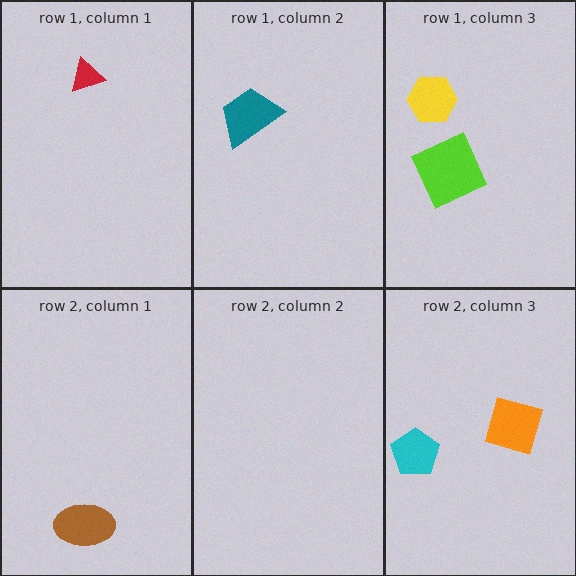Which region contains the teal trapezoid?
The row 1, column 2 region.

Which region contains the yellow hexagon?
The row 1, column 3 region.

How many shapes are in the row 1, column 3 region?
2.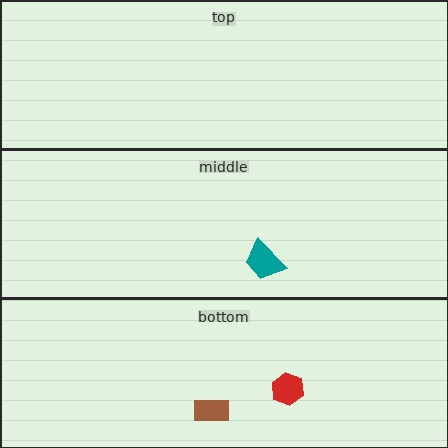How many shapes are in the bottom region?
2.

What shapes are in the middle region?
The teal trapezoid.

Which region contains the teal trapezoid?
The middle region.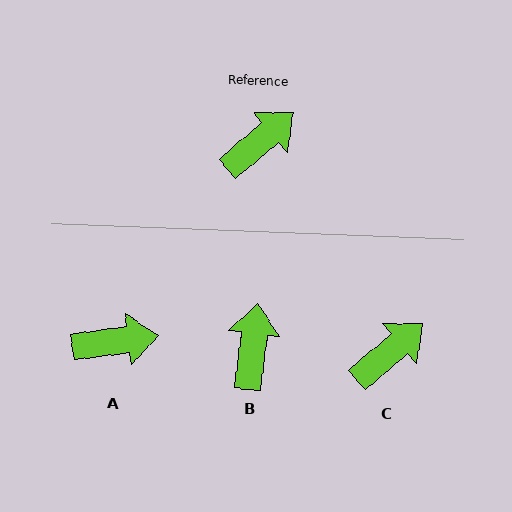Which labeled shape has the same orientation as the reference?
C.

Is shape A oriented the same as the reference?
No, it is off by about 33 degrees.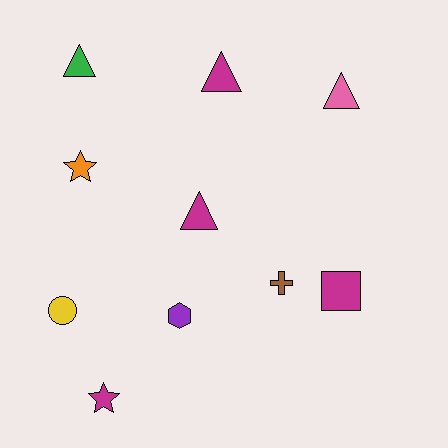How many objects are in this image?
There are 10 objects.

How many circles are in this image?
There is 1 circle.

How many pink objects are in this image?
There is 1 pink object.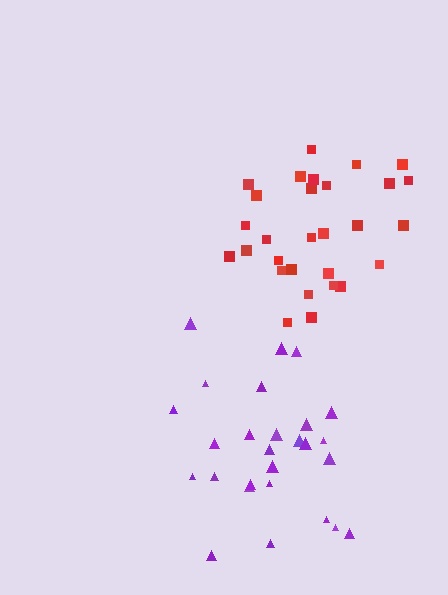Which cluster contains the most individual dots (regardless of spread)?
Red (29).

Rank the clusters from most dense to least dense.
red, purple.